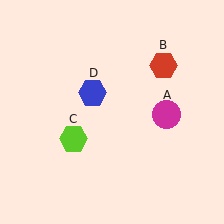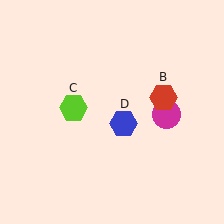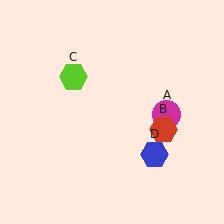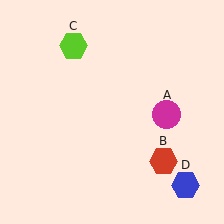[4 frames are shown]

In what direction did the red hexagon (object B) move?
The red hexagon (object B) moved down.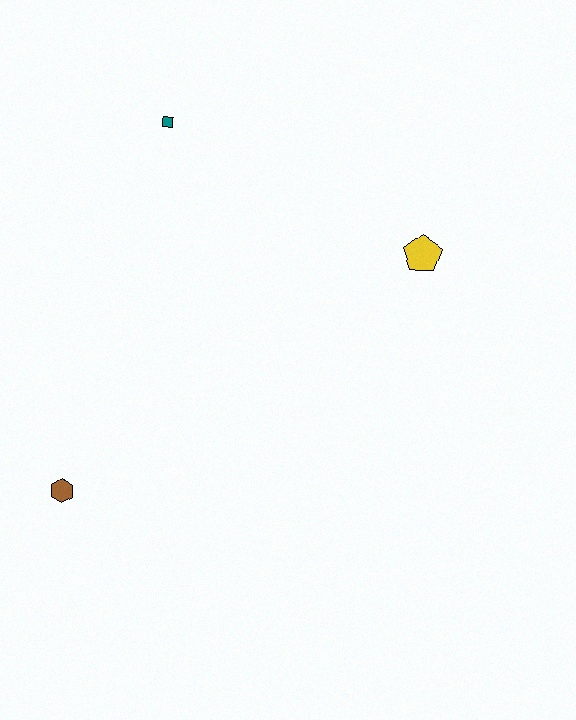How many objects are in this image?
There are 3 objects.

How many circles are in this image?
There are no circles.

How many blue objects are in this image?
There are no blue objects.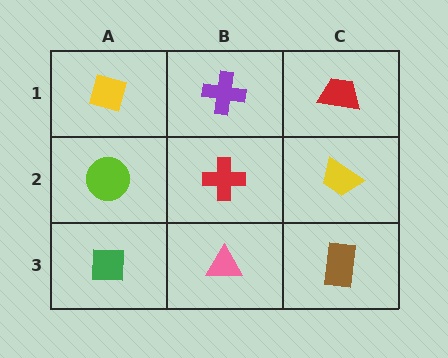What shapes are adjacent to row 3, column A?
A lime circle (row 2, column A), a pink triangle (row 3, column B).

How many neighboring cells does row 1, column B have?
3.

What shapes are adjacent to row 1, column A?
A lime circle (row 2, column A), a purple cross (row 1, column B).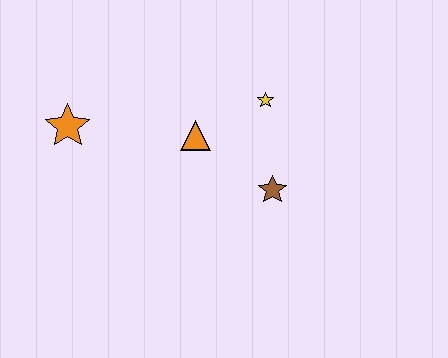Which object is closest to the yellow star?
The orange triangle is closest to the yellow star.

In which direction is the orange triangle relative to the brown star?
The orange triangle is to the left of the brown star.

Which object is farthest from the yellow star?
The orange star is farthest from the yellow star.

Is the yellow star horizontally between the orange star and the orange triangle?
No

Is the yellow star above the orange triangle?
Yes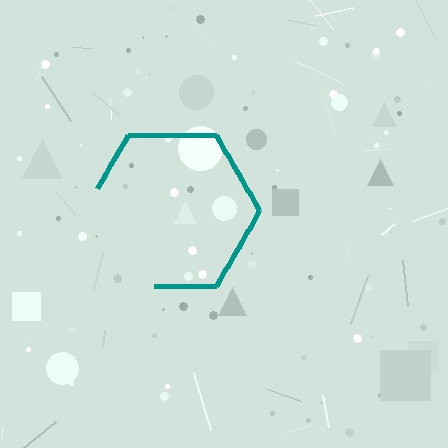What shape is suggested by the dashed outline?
The dashed outline suggests a hexagon.